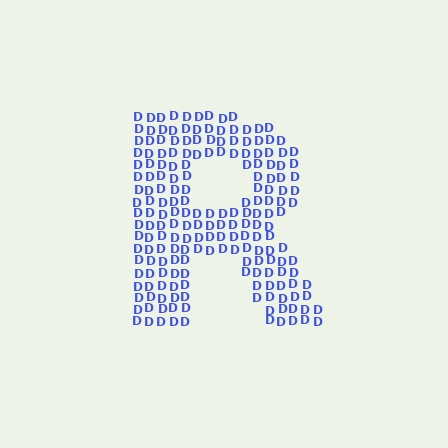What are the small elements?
The small elements are letter D's.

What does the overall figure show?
The overall figure shows the letter R.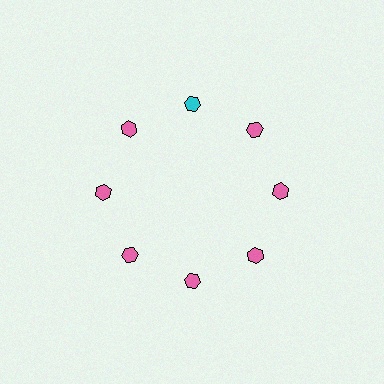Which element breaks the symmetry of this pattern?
The cyan hexagon at roughly the 12 o'clock position breaks the symmetry. All other shapes are pink hexagons.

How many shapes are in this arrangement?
There are 8 shapes arranged in a ring pattern.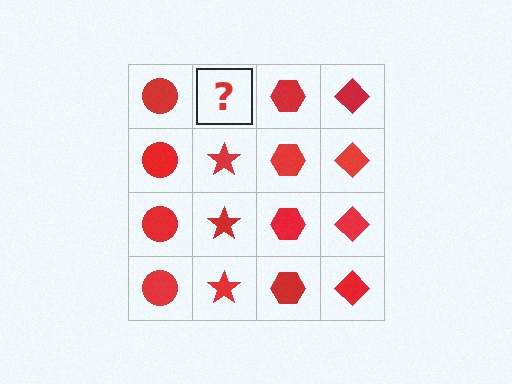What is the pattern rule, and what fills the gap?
The rule is that each column has a consistent shape. The gap should be filled with a red star.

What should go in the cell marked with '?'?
The missing cell should contain a red star.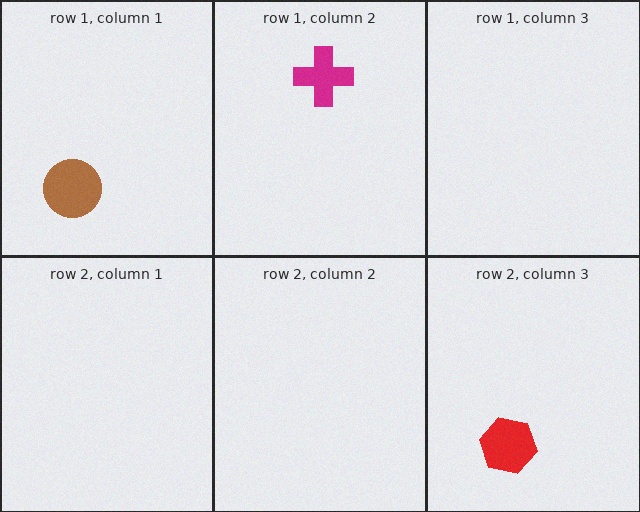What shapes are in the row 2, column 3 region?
The red hexagon.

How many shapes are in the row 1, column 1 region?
1.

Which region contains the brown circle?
The row 1, column 1 region.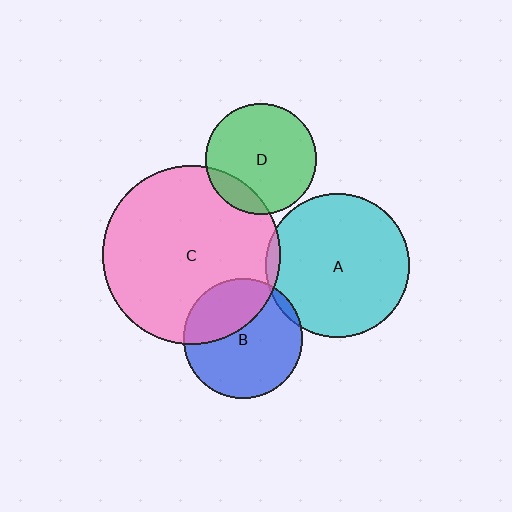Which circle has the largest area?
Circle C (pink).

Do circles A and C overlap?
Yes.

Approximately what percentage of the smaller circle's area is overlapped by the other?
Approximately 5%.